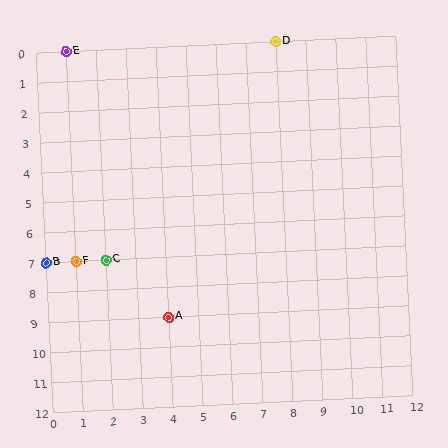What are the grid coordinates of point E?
Point E is at grid coordinates (1, 0).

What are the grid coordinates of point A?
Point A is at grid coordinates (4, 9).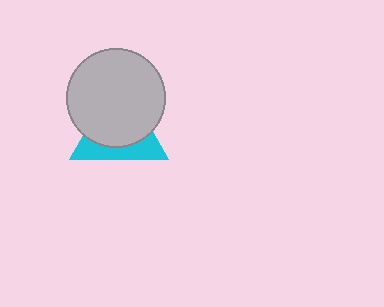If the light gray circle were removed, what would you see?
You would see the complete cyan triangle.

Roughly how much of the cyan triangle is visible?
A small part of it is visible (roughly 35%).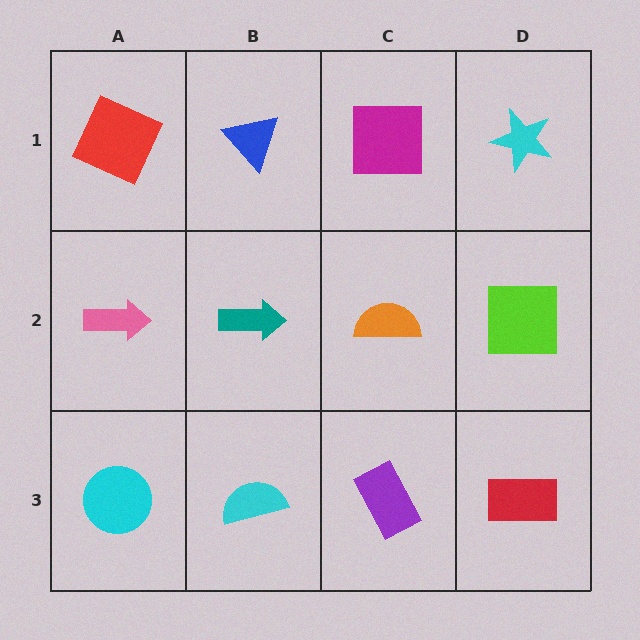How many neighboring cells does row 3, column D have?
2.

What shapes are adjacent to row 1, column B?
A teal arrow (row 2, column B), a red square (row 1, column A), a magenta square (row 1, column C).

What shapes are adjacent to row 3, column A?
A pink arrow (row 2, column A), a cyan semicircle (row 3, column B).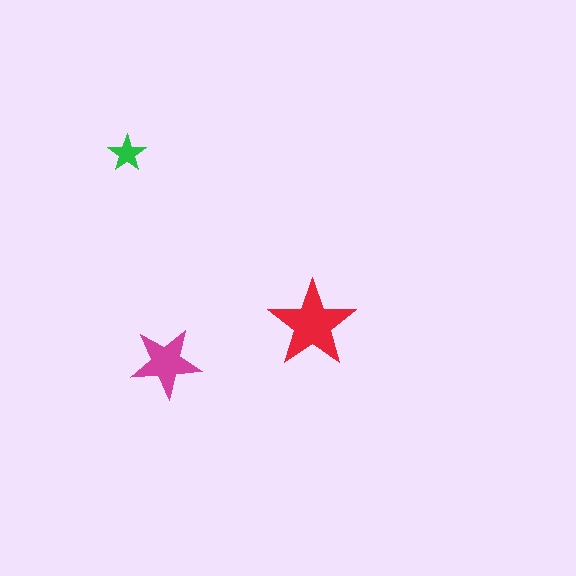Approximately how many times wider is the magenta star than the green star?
About 2 times wider.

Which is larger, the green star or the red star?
The red one.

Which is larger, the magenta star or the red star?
The red one.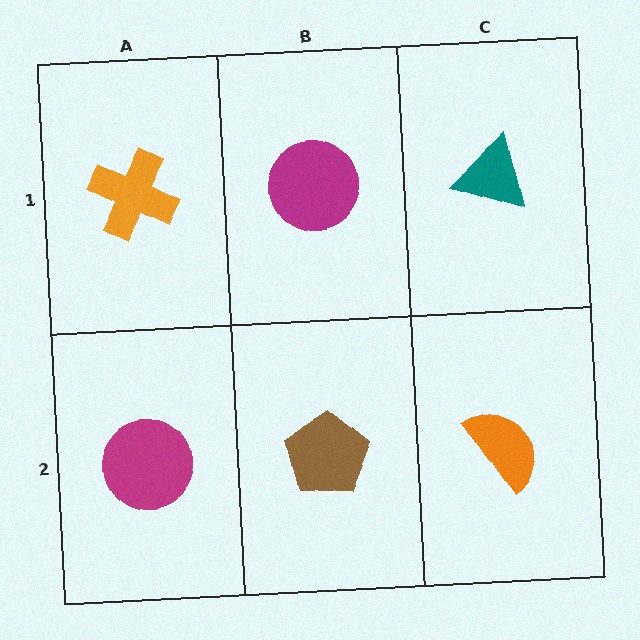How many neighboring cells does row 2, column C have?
2.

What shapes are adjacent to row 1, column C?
An orange semicircle (row 2, column C), a magenta circle (row 1, column B).